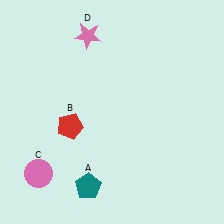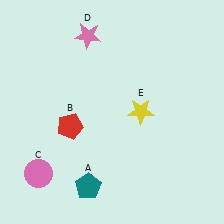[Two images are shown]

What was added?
A yellow star (E) was added in Image 2.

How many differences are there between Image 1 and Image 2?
There is 1 difference between the two images.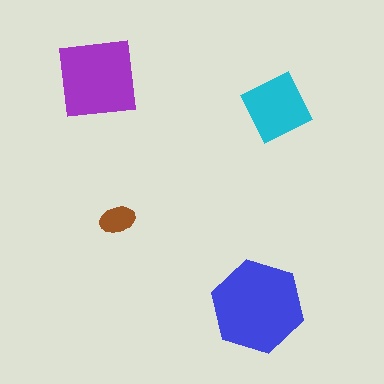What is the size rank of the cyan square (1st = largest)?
3rd.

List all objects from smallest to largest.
The brown ellipse, the cyan square, the purple square, the blue hexagon.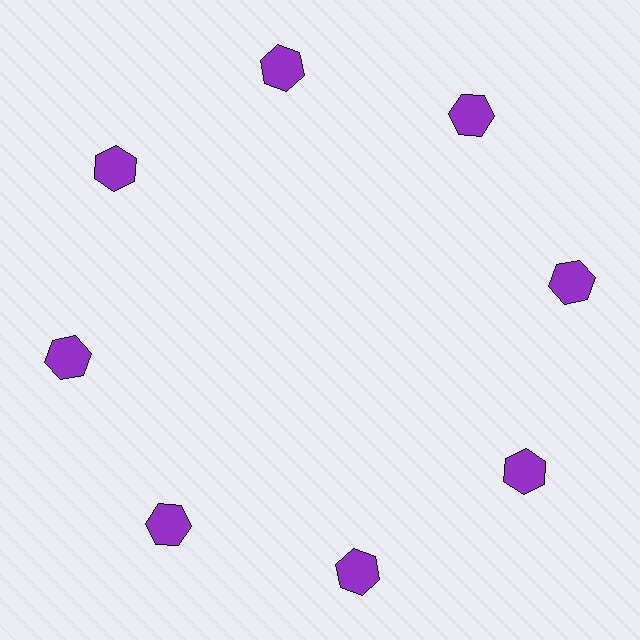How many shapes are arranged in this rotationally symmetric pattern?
There are 8 shapes, arranged in 8 groups of 1.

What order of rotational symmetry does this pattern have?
This pattern has 8-fold rotational symmetry.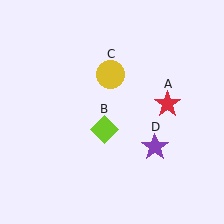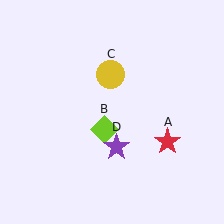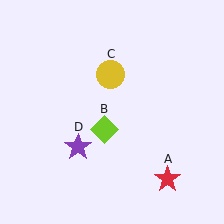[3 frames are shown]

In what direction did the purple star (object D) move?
The purple star (object D) moved left.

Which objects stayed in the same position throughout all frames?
Lime diamond (object B) and yellow circle (object C) remained stationary.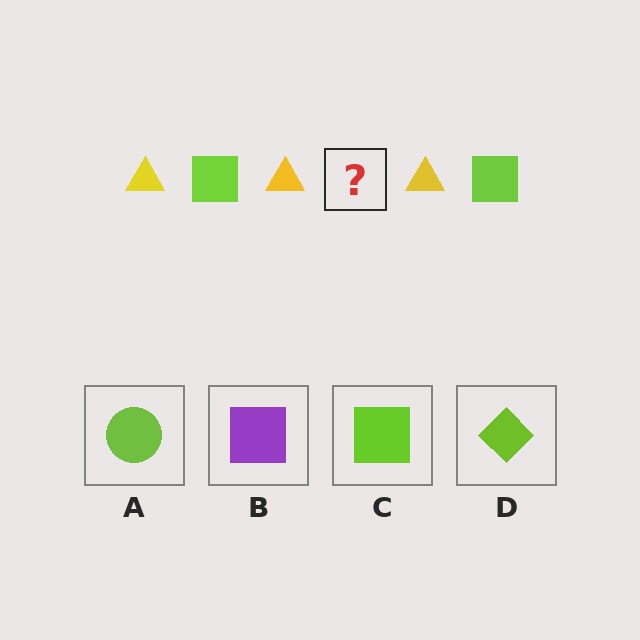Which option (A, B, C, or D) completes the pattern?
C.